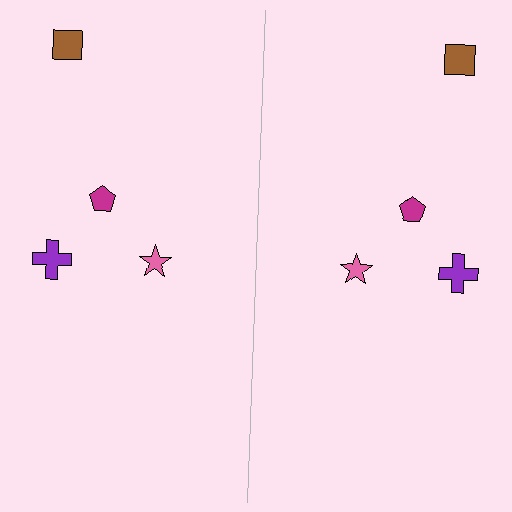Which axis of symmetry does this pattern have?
The pattern has a vertical axis of symmetry running through the center of the image.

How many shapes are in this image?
There are 8 shapes in this image.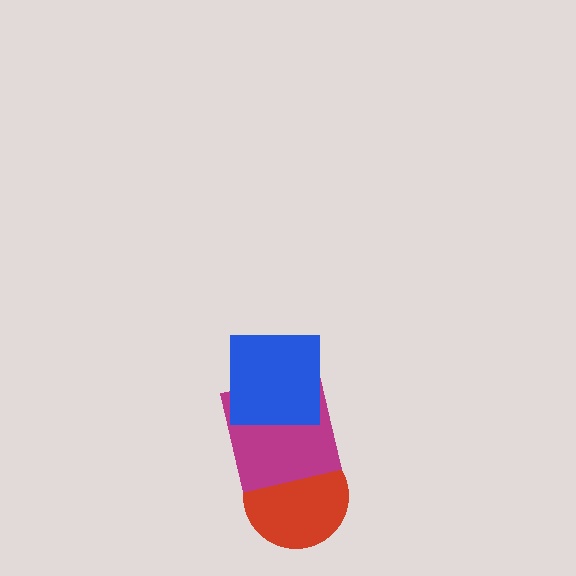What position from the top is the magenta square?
The magenta square is 2nd from the top.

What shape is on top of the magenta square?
The blue square is on top of the magenta square.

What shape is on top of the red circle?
The magenta square is on top of the red circle.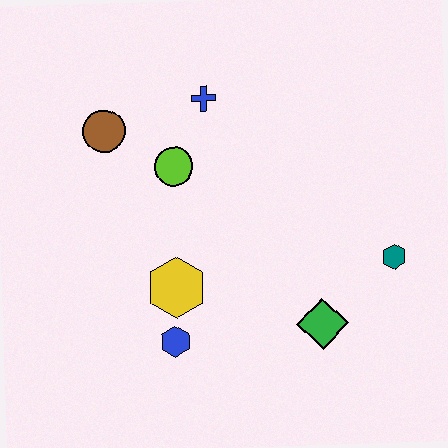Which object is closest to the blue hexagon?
The yellow hexagon is closest to the blue hexagon.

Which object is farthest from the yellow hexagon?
The teal hexagon is farthest from the yellow hexagon.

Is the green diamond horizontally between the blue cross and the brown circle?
No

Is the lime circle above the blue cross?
No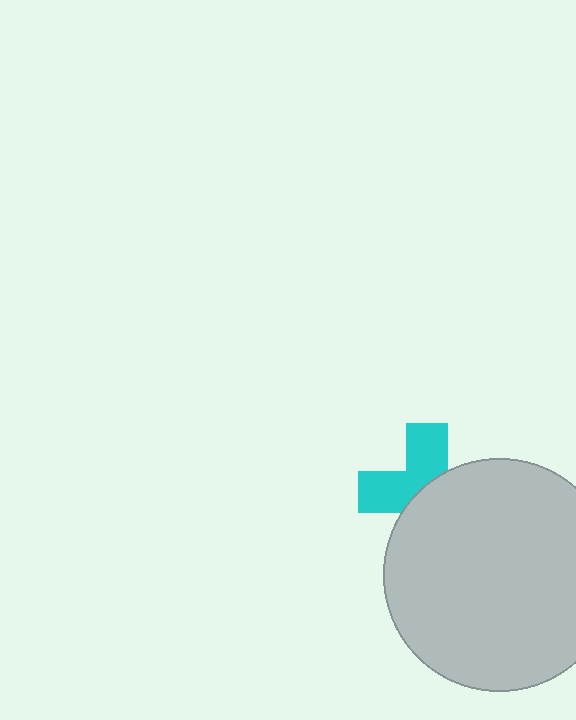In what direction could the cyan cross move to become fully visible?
The cyan cross could move toward the upper-left. That would shift it out from behind the light gray circle entirely.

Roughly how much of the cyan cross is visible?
About half of it is visible (roughly 47%).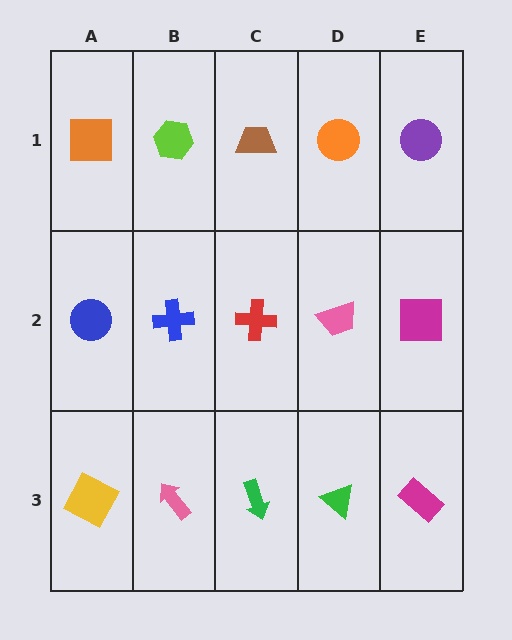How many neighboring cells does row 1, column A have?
2.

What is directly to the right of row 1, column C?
An orange circle.